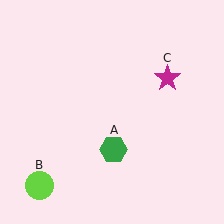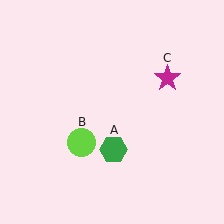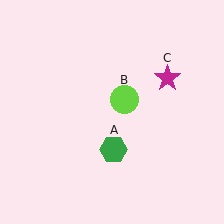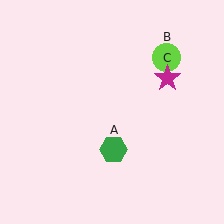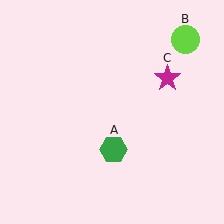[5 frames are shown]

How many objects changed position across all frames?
1 object changed position: lime circle (object B).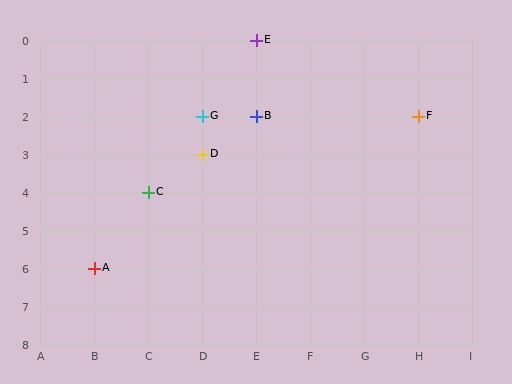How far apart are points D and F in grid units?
Points D and F are 4 columns and 1 row apart (about 4.1 grid units diagonally).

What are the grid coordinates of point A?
Point A is at grid coordinates (B, 6).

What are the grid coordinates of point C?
Point C is at grid coordinates (C, 4).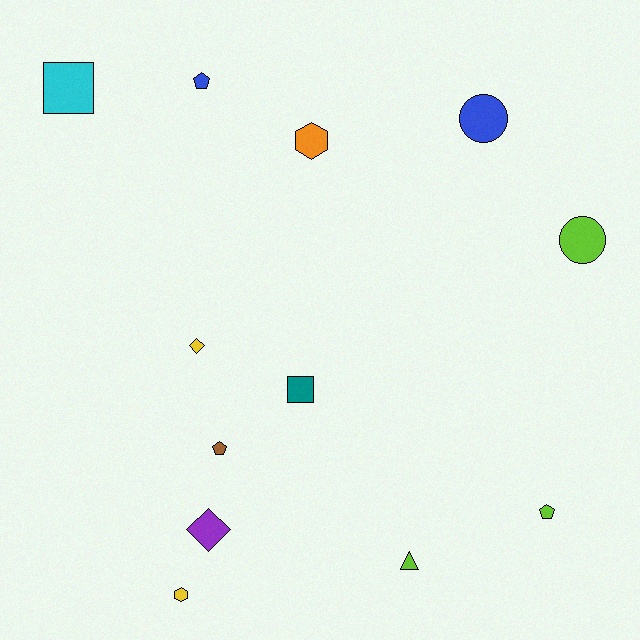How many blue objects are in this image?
There are 2 blue objects.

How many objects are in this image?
There are 12 objects.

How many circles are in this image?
There are 2 circles.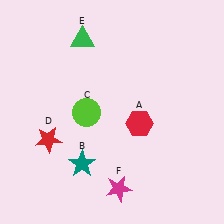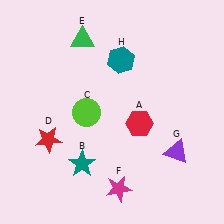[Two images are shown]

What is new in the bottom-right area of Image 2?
A purple triangle (G) was added in the bottom-right area of Image 2.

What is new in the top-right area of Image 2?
A teal hexagon (H) was added in the top-right area of Image 2.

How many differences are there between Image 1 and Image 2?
There are 2 differences between the two images.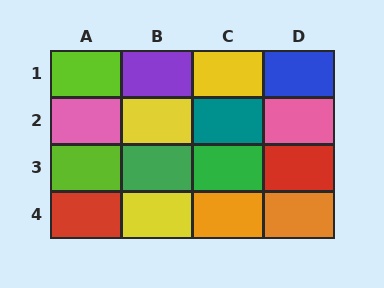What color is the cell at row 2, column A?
Pink.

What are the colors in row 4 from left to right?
Red, yellow, orange, orange.